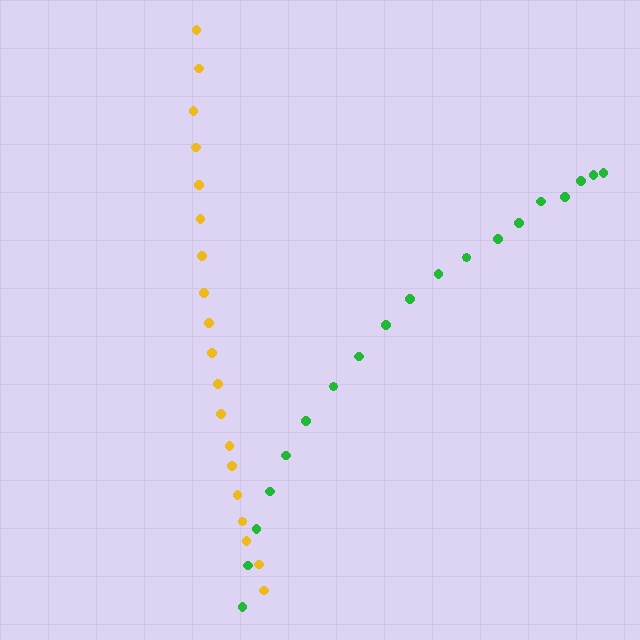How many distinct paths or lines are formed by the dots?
There are 2 distinct paths.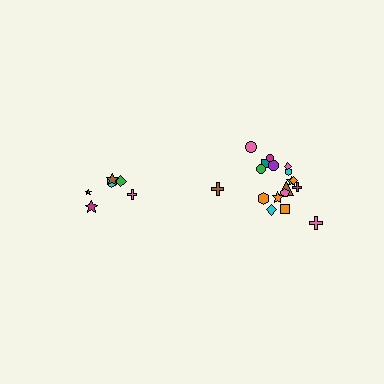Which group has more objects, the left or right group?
The right group.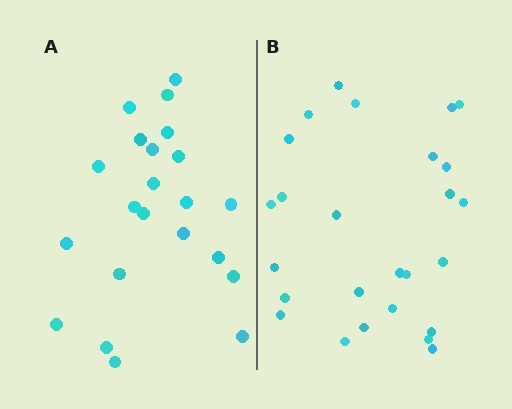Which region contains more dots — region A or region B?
Region B (the right region) has more dots.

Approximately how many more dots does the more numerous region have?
Region B has about 4 more dots than region A.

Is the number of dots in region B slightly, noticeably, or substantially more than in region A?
Region B has only slightly more — the two regions are fairly close. The ratio is roughly 1.2 to 1.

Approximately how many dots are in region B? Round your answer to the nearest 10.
About 30 dots. (The exact count is 26, which rounds to 30.)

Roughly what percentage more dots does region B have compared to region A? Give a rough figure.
About 20% more.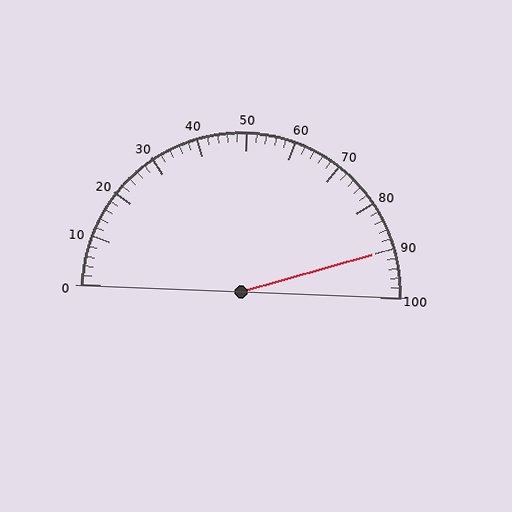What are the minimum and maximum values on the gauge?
The gauge ranges from 0 to 100.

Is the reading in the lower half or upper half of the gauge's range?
The reading is in the upper half of the range (0 to 100).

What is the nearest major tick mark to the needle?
The nearest major tick mark is 90.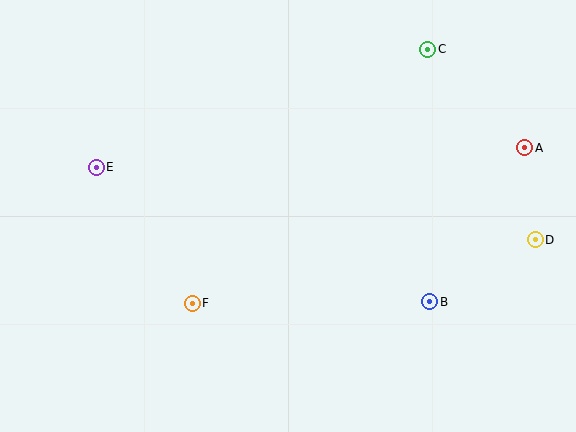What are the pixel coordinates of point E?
Point E is at (96, 167).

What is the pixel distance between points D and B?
The distance between D and B is 122 pixels.